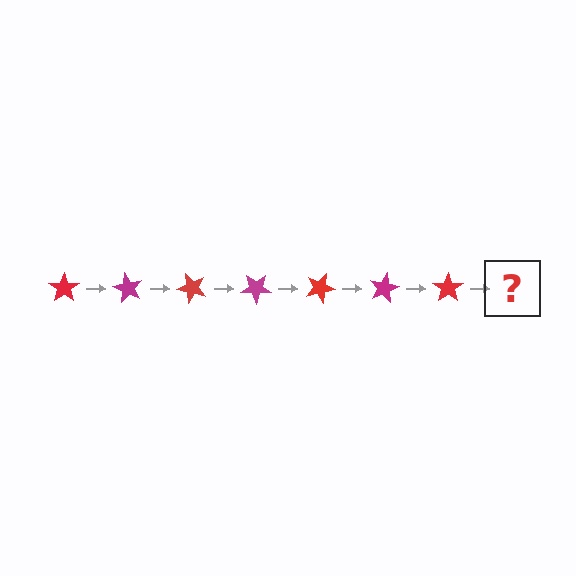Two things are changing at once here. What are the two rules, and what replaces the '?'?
The two rules are that it rotates 60 degrees each step and the color cycles through red and magenta. The '?' should be a magenta star, rotated 420 degrees from the start.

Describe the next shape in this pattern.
It should be a magenta star, rotated 420 degrees from the start.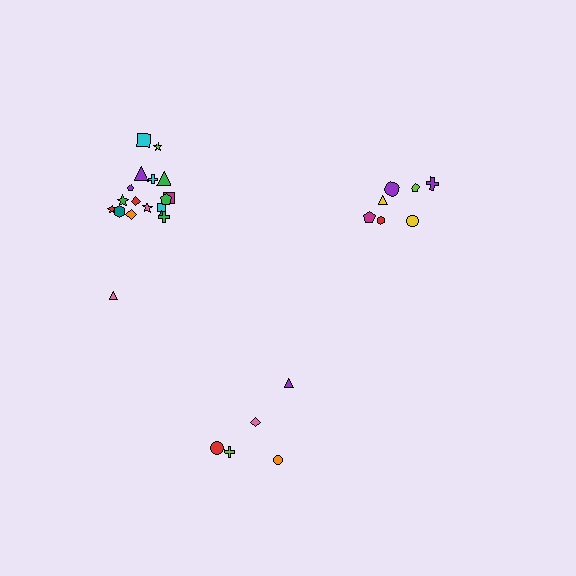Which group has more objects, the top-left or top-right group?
The top-left group.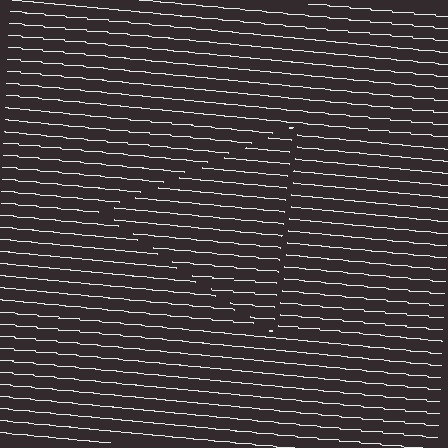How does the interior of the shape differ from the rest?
The interior of the shape contains the same grating, shifted by half a period — the contour is defined by the phase discontinuity where line-ends from the inner and outer gratings abut.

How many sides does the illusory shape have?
3 sides — the line-ends trace a triangle.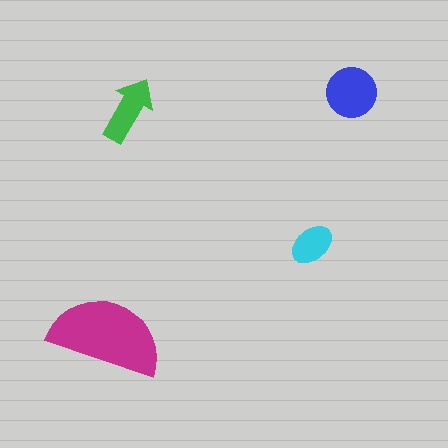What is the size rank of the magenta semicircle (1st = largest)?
1st.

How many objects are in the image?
There are 4 objects in the image.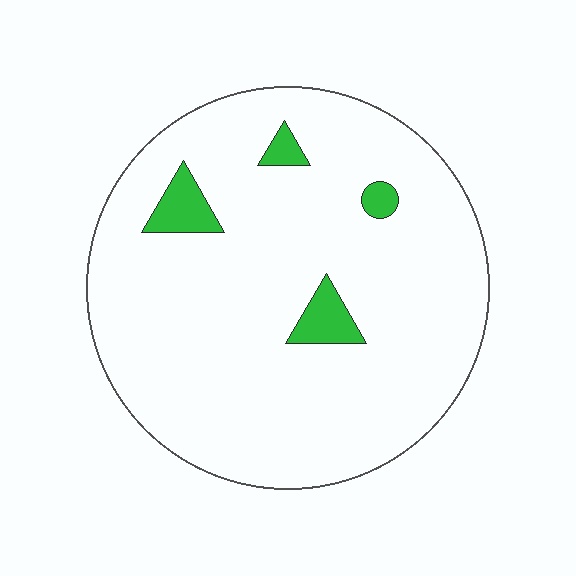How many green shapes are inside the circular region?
4.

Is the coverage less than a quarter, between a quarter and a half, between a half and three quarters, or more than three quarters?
Less than a quarter.